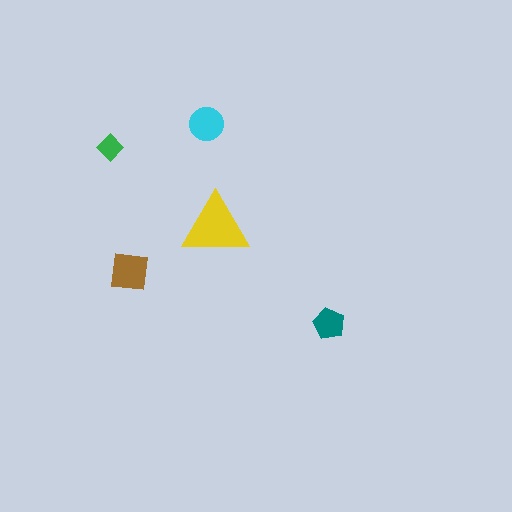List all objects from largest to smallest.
The yellow triangle, the brown square, the cyan circle, the teal pentagon, the green diamond.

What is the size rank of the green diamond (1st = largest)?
5th.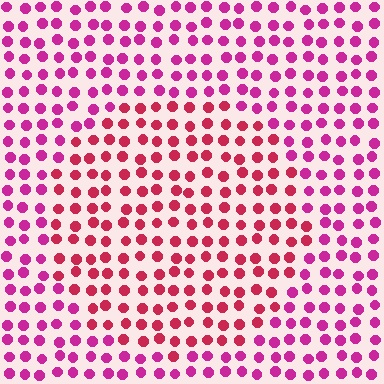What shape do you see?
I see a circle.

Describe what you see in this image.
The image is filled with small magenta elements in a uniform arrangement. A circle-shaped region is visible where the elements are tinted to a slightly different hue, forming a subtle color boundary.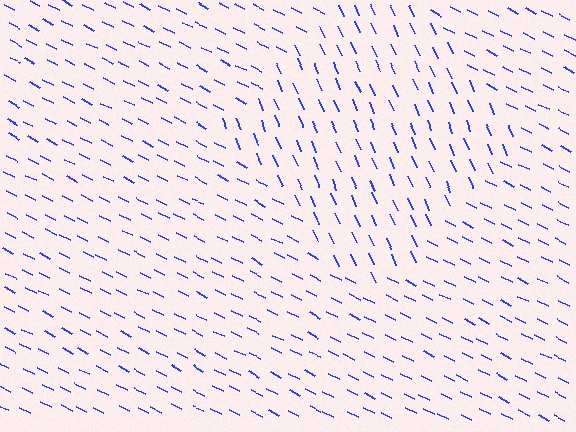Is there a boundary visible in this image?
Yes, there is a texture boundary formed by a change in line orientation.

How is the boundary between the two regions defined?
The boundary is defined purely by a change in line orientation (approximately 40 degrees difference). All lines are the same color and thickness.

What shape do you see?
I see a diamond.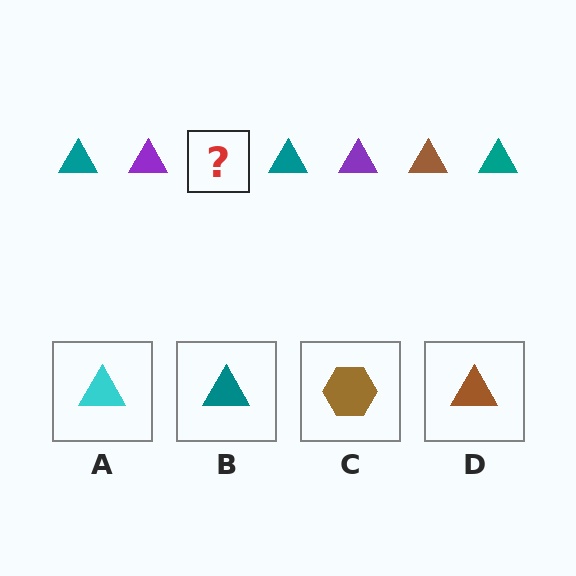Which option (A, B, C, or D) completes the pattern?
D.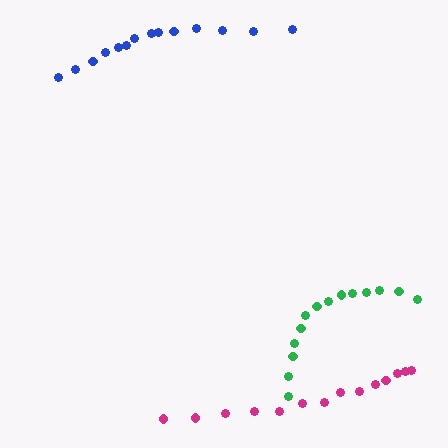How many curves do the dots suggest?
There are 3 distinct paths.